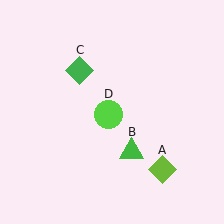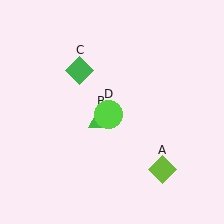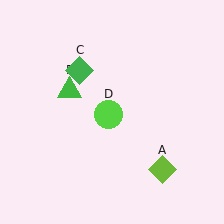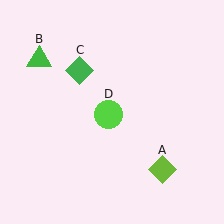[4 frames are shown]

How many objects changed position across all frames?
1 object changed position: green triangle (object B).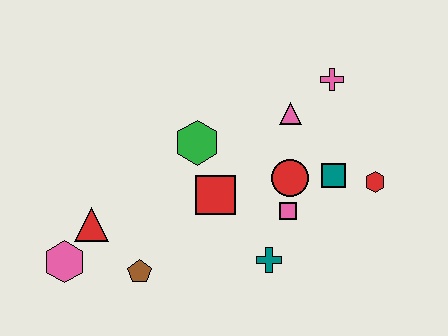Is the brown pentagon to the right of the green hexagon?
No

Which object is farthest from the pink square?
The pink hexagon is farthest from the pink square.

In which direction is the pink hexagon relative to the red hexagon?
The pink hexagon is to the left of the red hexagon.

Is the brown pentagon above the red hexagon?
No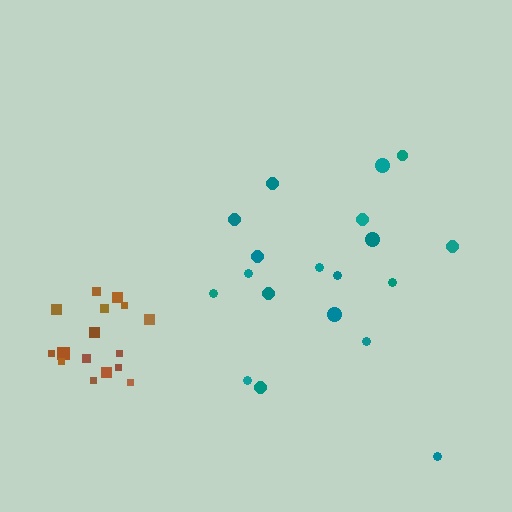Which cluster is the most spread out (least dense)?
Teal.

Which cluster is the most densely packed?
Brown.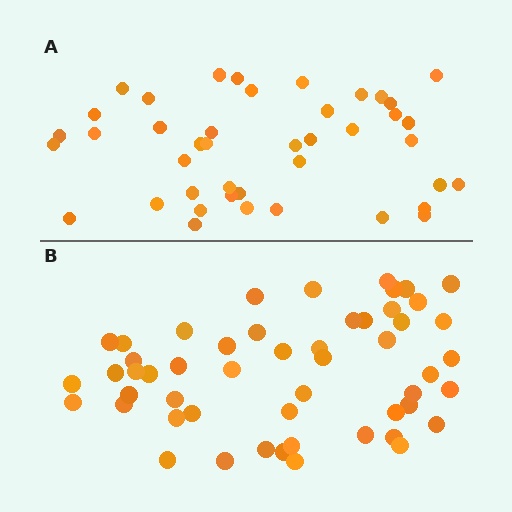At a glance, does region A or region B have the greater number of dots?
Region B (the bottom region) has more dots.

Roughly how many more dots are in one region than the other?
Region B has roughly 10 or so more dots than region A.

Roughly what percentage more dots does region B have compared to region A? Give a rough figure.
About 25% more.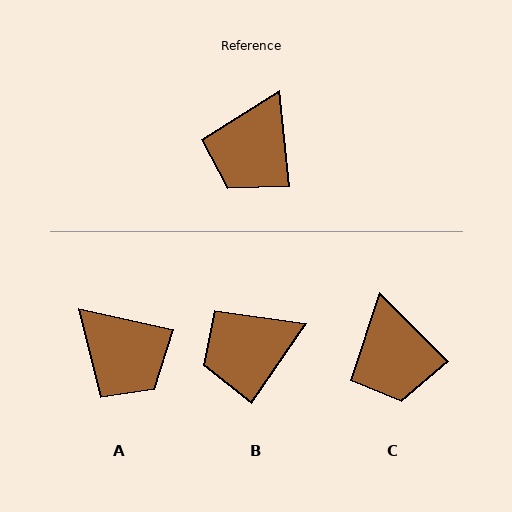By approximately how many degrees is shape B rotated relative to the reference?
Approximately 40 degrees clockwise.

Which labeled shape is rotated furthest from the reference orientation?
A, about 71 degrees away.